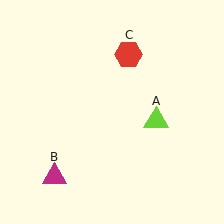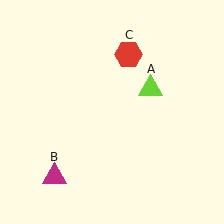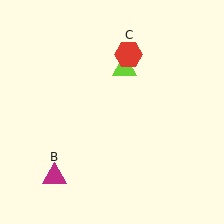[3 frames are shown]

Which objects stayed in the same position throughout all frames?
Magenta triangle (object B) and red hexagon (object C) remained stationary.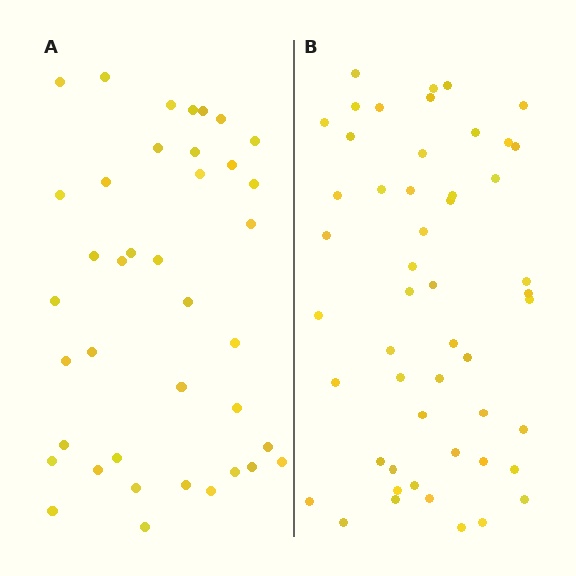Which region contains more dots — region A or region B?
Region B (the right region) has more dots.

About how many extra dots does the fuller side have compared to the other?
Region B has roughly 12 or so more dots than region A.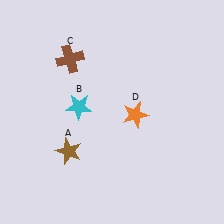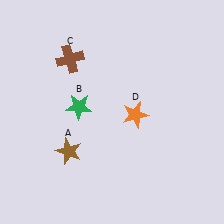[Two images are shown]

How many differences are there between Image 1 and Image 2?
There is 1 difference between the two images.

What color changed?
The star (B) changed from cyan in Image 1 to green in Image 2.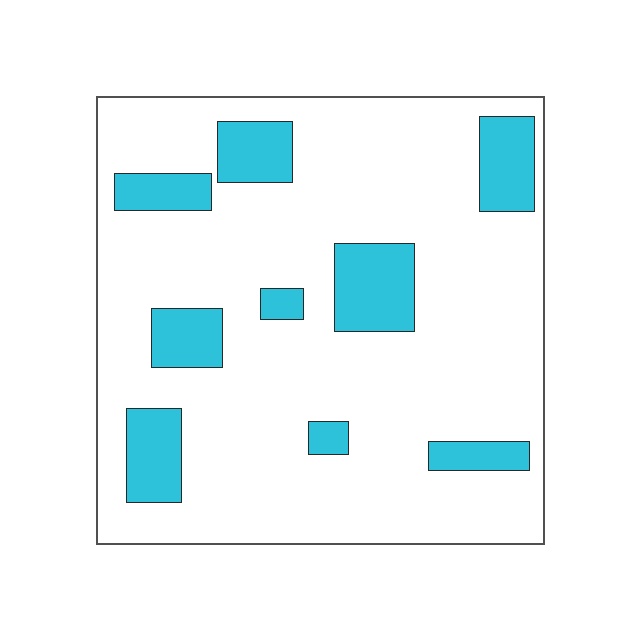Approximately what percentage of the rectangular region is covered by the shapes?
Approximately 20%.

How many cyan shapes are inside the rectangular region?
9.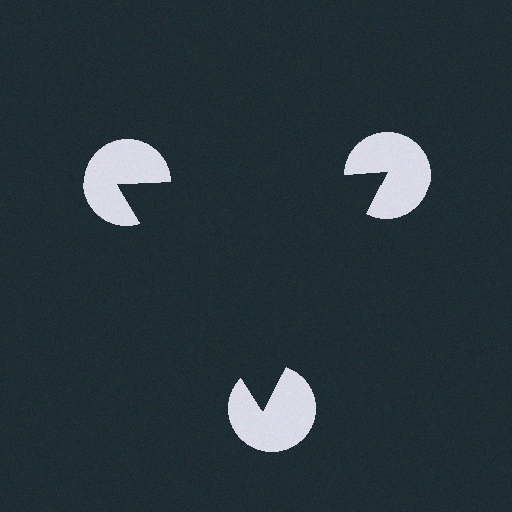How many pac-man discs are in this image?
There are 3 — one at each vertex of the illusory triangle.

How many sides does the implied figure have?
3 sides.